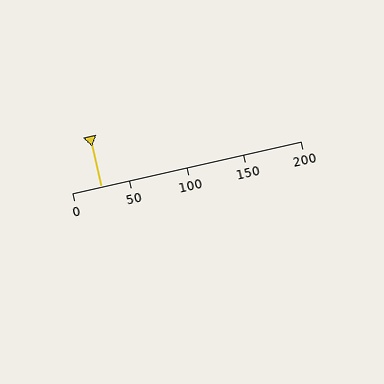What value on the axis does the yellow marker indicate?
The marker indicates approximately 25.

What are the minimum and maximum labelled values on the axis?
The axis runs from 0 to 200.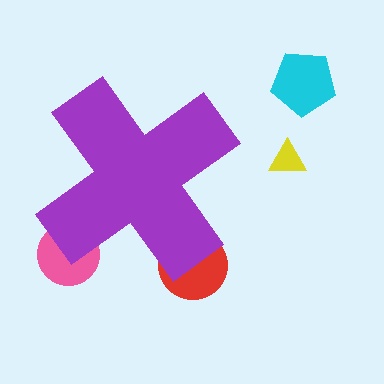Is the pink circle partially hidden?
Yes, the pink circle is partially hidden behind the purple cross.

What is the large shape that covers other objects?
A purple cross.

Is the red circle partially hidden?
Yes, the red circle is partially hidden behind the purple cross.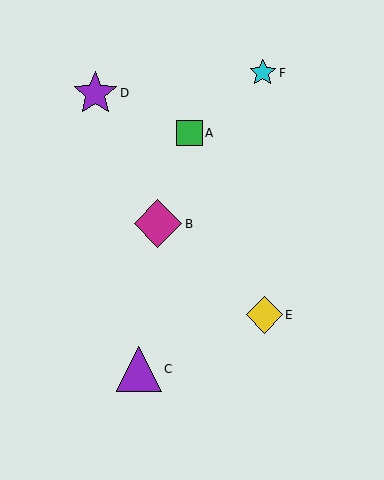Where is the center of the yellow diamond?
The center of the yellow diamond is at (264, 315).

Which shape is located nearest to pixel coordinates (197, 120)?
The green square (labeled A) at (190, 133) is nearest to that location.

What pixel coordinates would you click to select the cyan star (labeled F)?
Click at (263, 73) to select the cyan star F.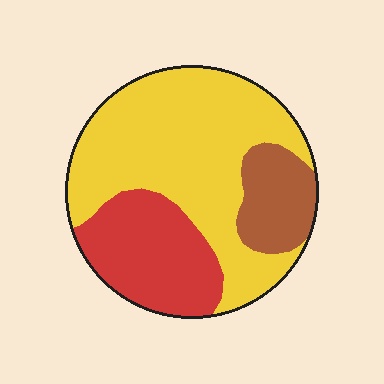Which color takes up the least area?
Brown, at roughly 15%.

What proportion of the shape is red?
Red covers around 25% of the shape.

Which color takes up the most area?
Yellow, at roughly 60%.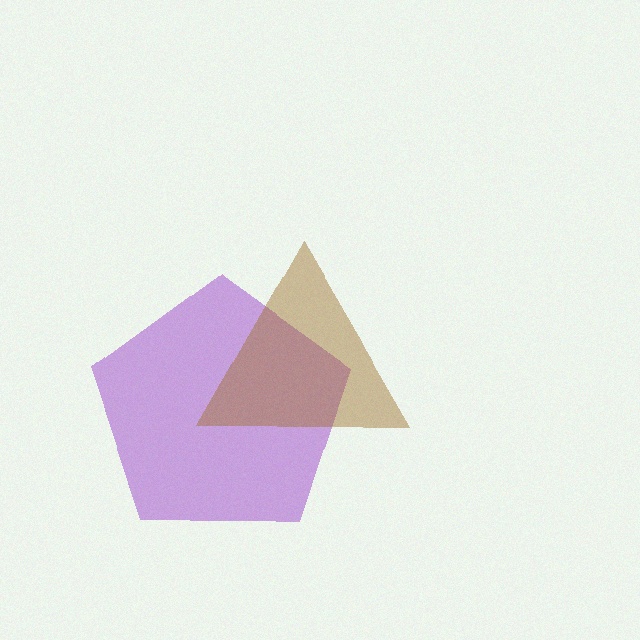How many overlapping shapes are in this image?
There are 2 overlapping shapes in the image.